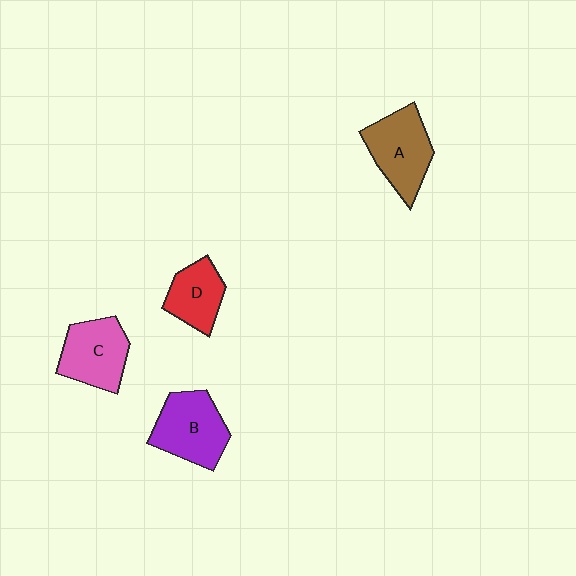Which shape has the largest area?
Shape B (purple).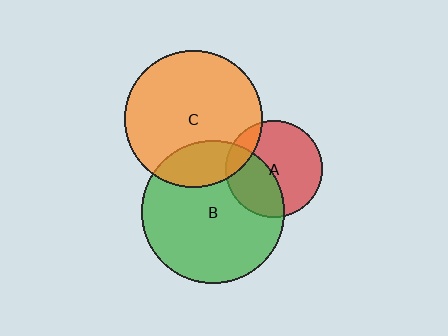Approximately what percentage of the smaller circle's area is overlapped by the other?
Approximately 40%.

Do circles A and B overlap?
Yes.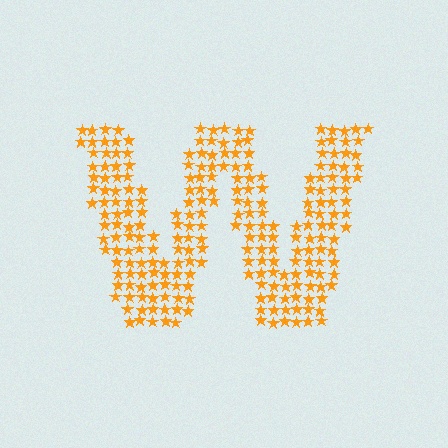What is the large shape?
The large shape is the letter W.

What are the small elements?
The small elements are stars.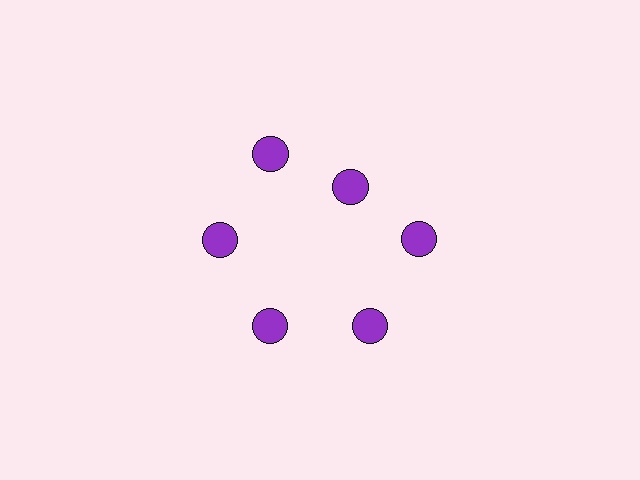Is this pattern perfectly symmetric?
No. The 6 purple circles are arranged in a ring, but one element near the 1 o'clock position is pulled inward toward the center, breaking the 6-fold rotational symmetry.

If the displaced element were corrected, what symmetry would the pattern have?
It would have 6-fold rotational symmetry — the pattern would map onto itself every 60 degrees.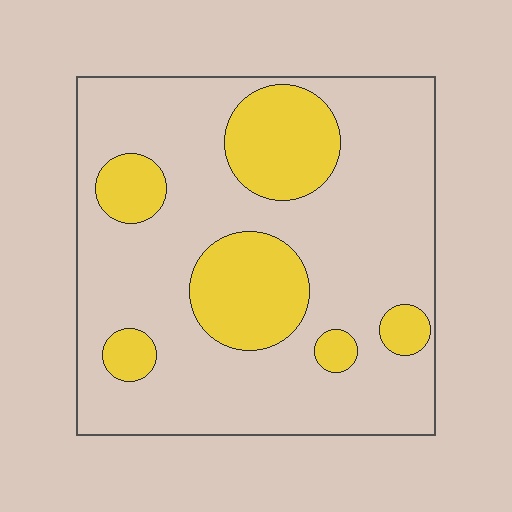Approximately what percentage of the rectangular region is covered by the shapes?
Approximately 25%.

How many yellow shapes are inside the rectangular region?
6.